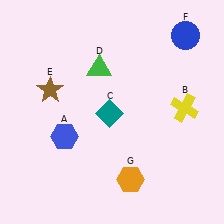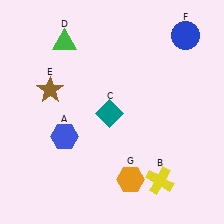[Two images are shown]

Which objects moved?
The objects that moved are: the yellow cross (B), the green triangle (D).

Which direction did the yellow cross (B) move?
The yellow cross (B) moved down.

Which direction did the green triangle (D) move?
The green triangle (D) moved left.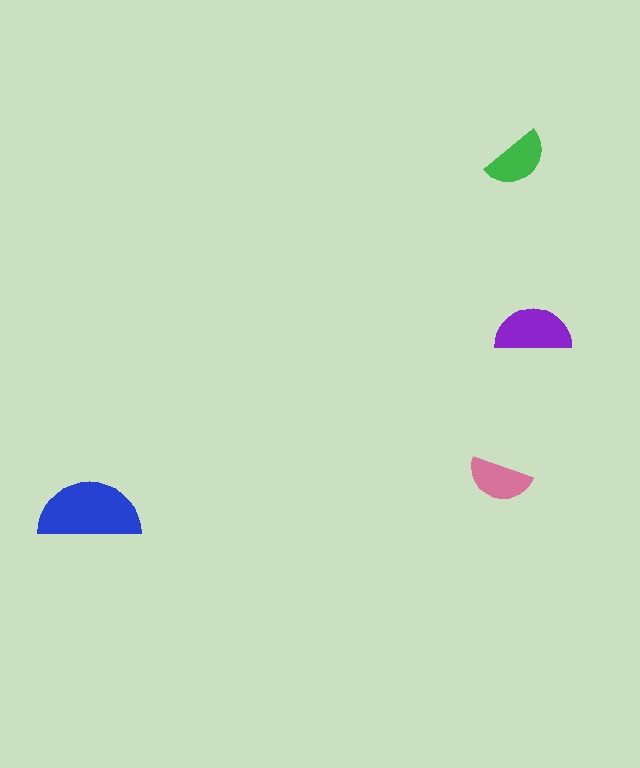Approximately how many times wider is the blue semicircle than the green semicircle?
About 1.5 times wider.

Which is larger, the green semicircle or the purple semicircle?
The purple one.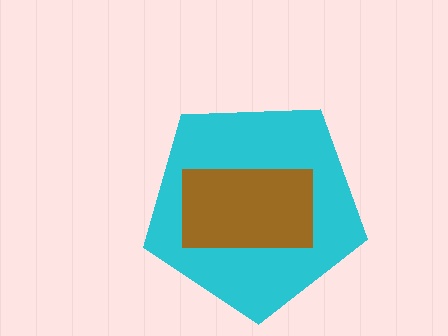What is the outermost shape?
The cyan pentagon.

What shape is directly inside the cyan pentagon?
The brown rectangle.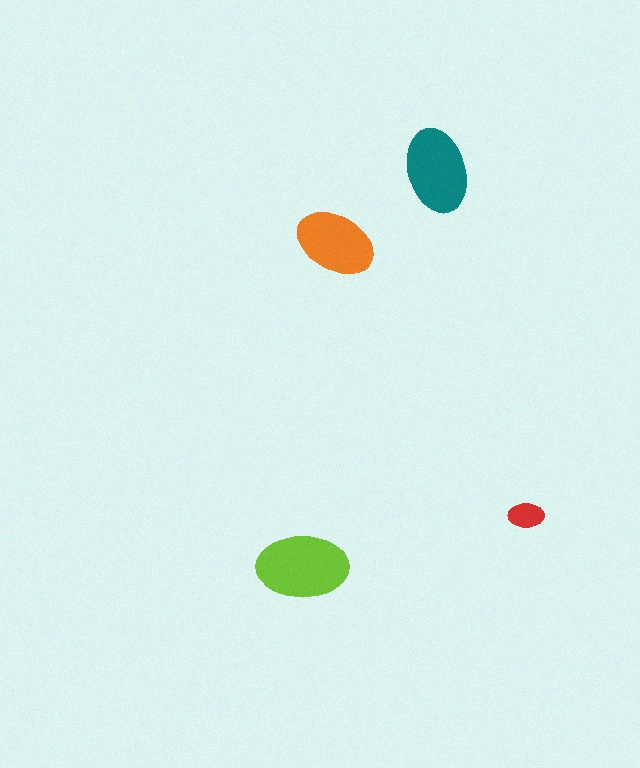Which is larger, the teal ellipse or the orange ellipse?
The teal one.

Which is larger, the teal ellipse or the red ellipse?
The teal one.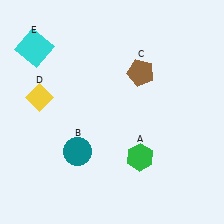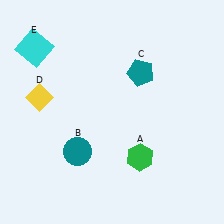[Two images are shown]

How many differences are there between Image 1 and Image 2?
There is 1 difference between the two images.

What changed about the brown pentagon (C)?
In Image 1, C is brown. In Image 2, it changed to teal.